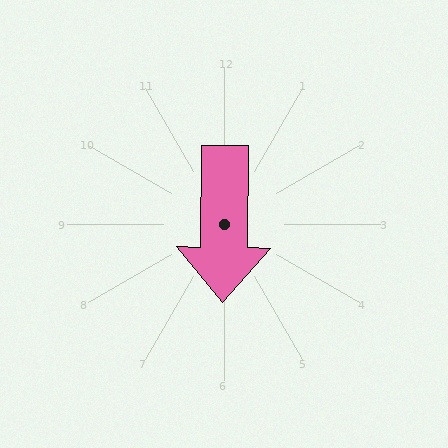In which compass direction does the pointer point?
South.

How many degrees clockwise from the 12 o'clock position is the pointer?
Approximately 181 degrees.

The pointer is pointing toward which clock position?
Roughly 6 o'clock.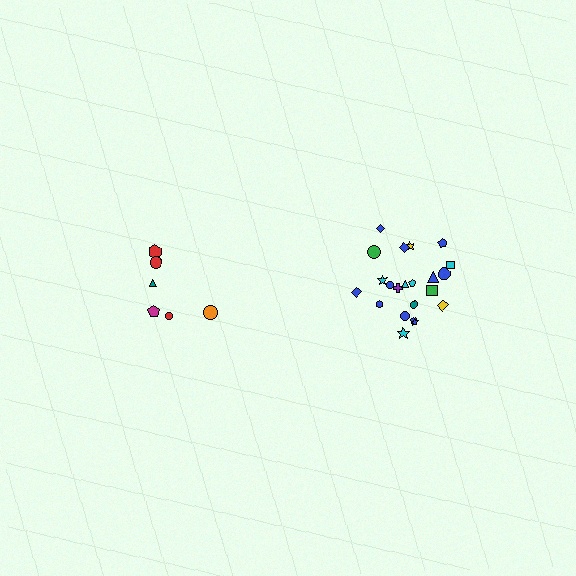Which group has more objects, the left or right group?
The right group.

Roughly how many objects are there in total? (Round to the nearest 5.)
Roughly 30 objects in total.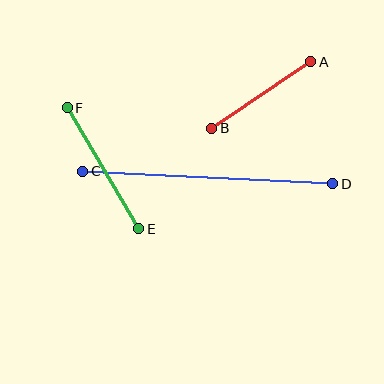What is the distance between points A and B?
The distance is approximately 119 pixels.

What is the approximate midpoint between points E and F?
The midpoint is at approximately (103, 168) pixels.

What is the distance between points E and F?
The distance is approximately 141 pixels.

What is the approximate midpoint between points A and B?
The midpoint is at approximately (261, 95) pixels.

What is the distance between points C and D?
The distance is approximately 251 pixels.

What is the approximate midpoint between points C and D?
The midpoint is at approximately (208, 178) pixels.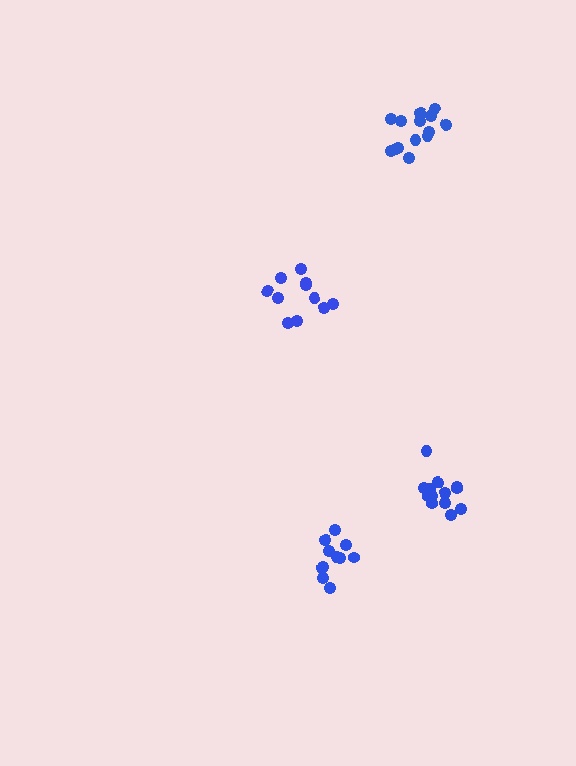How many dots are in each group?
Group 1: 11 dots, Group 2: 14 dots, Group 3: 13 dots, Group 4: 11 dots (49 total).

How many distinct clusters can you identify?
There are 4 distinct clusters.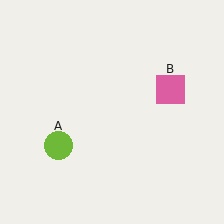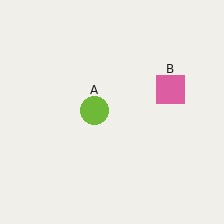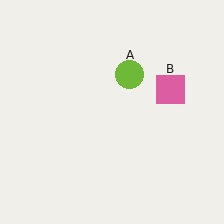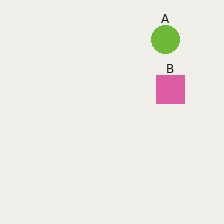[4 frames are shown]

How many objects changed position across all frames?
1 object changed position: lime circle (object A).